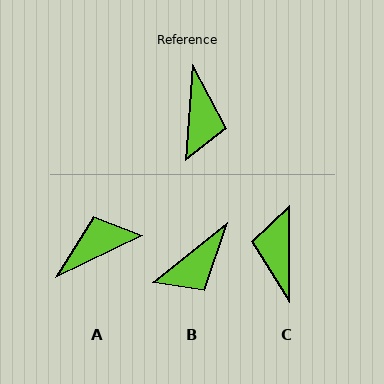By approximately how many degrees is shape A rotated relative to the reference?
Approximately 120 degrees counter-clockwise.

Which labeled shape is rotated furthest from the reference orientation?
C, about 176 degrees away.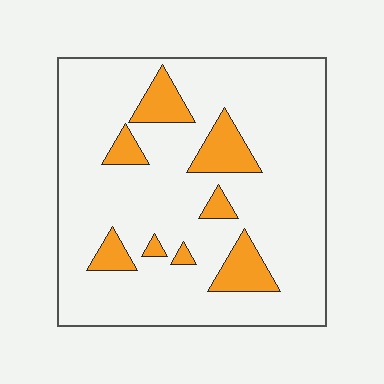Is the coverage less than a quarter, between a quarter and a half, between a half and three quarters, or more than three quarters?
Less than a quarter.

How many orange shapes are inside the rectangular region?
8.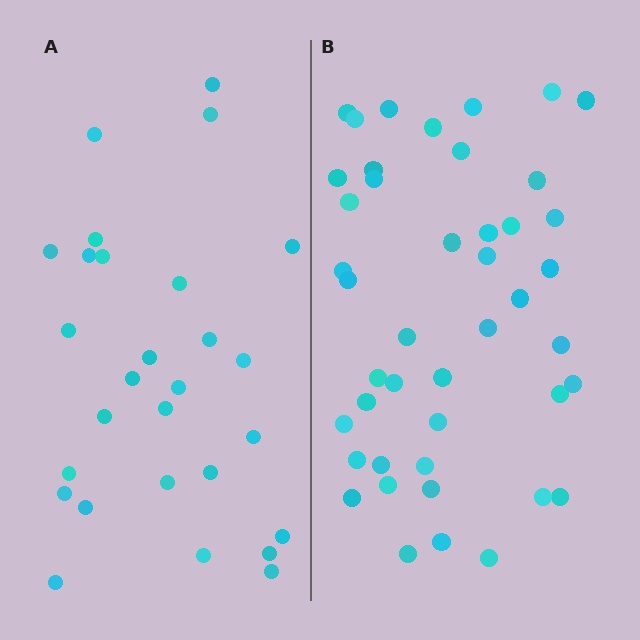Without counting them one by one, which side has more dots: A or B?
Region B (the right region) has more dots.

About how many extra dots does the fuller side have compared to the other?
Region B has approximately 15 more dots than region A.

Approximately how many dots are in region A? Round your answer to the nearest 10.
About 30 dots. (The exact count is 28, which rounds to 30.)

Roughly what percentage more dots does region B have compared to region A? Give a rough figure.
About 55% more.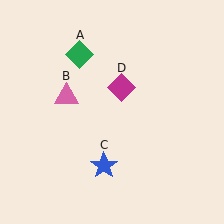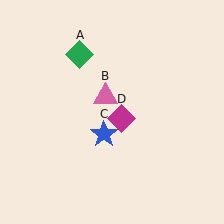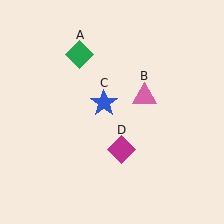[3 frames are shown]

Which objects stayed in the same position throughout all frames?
Green diamond (object A) remained stationary.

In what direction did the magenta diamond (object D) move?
The magenta diamond (object D) moved down.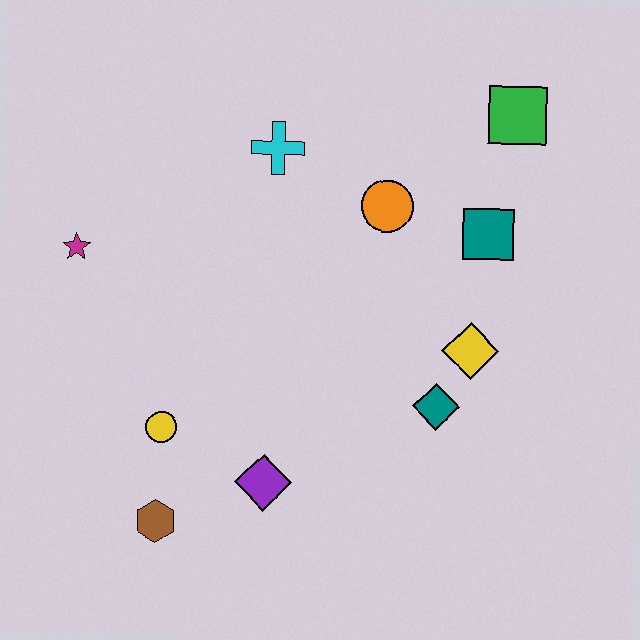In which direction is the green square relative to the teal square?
The green square is above the teal square.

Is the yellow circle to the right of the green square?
No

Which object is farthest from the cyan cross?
The brown hexagon is farthest from the cyan cross.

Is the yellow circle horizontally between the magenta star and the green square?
Yes